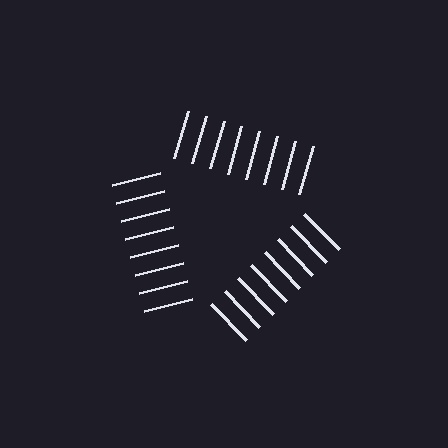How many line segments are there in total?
24 — 8 along each of the 3 edges.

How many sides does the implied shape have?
3 sides — the line-ends trace a triangle.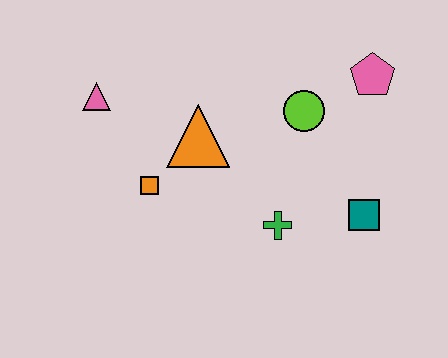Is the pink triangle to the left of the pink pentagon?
Yes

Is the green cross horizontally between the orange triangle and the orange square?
No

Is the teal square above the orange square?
No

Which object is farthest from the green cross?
The pink triangle is farthest from the green cross.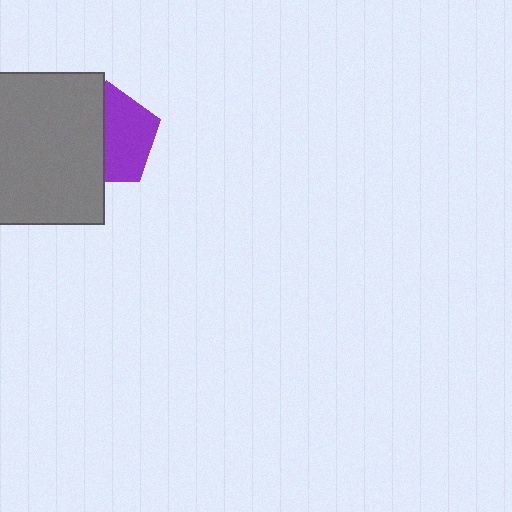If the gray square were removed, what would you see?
You would see the complete purple pentagon.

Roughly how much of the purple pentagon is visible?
About half of it is visible (roughly 52%).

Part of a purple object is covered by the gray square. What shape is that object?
It is a pentagon.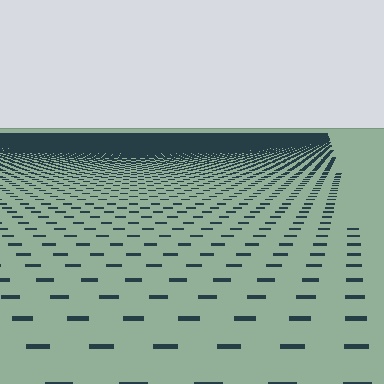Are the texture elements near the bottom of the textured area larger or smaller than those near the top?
Larger. Near the bottom, elements are closer to the viewer and appear at a bigger on-screen size.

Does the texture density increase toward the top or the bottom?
Density increases toward the top.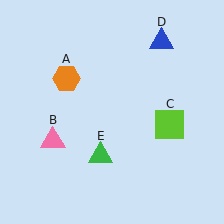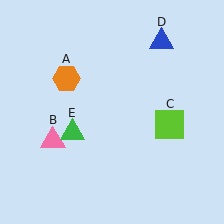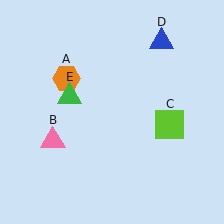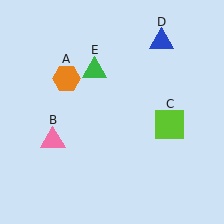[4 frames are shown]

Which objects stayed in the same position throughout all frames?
Orange hexagon (object A) and pink triangle (object B) and lime square (object C) and blue triangle (object D) remained stationary.